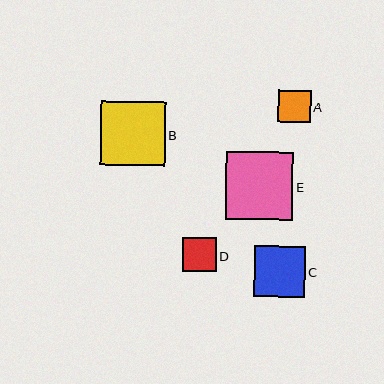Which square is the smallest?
Square A is the smallest with a size of approximately 32 pixels.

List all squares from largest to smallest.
From largest to smallest: E, B, C, D, A.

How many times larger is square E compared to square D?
Square E is approximately 2.0 times the size of square D.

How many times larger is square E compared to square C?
Square E is approximately 1.3 times the size of square C.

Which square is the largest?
Square E is the largest with a size of approximately 68 pixels.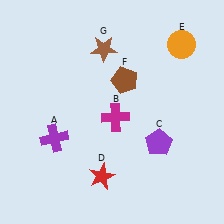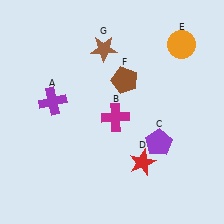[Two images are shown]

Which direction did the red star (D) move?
The red star (D) moved right.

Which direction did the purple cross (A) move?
The purple cross (A) moved up.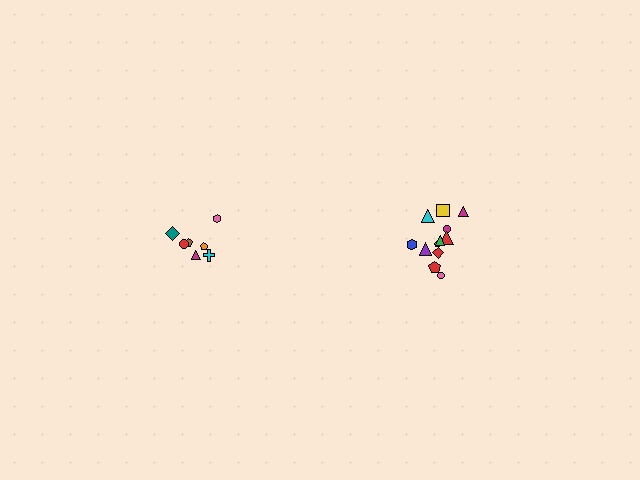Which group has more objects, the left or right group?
The right group.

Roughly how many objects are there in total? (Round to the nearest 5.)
Roughly 20 objects in total.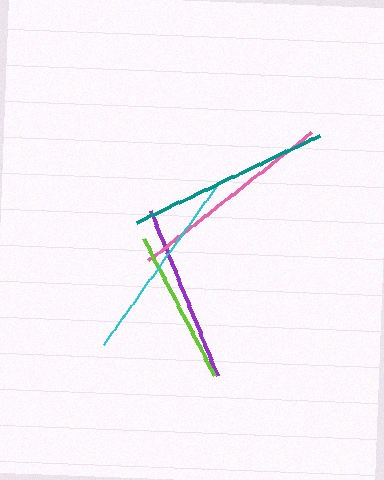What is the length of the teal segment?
The teal segment is approximately 203 pixels long.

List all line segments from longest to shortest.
From longest to shortest: pink, teal, cyan, purple, lime.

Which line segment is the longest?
The pink line is the longest at approximately 208 pixels.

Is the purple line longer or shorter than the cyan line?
The cyan line is longer than the purple line.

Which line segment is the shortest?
The lime line is the shortest at approximately 154 pixels.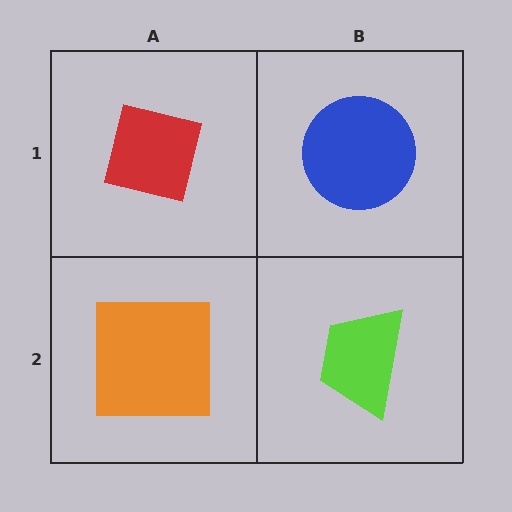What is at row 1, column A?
A red square.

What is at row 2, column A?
An orange square.